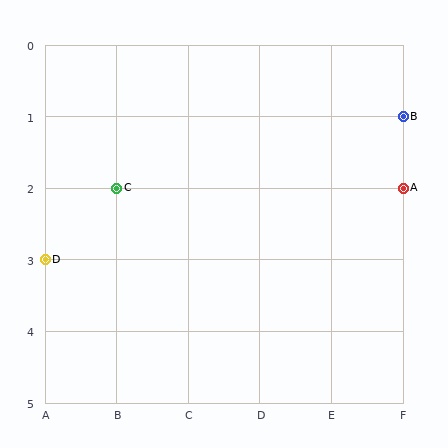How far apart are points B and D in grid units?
Points B and D are 5 columns and 2 rows apart (about 5.4 grid units diagonally).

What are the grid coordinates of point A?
Point A is at grid coordinates (F, 2).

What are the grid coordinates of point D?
Point D is at grid coordinates (A, 3).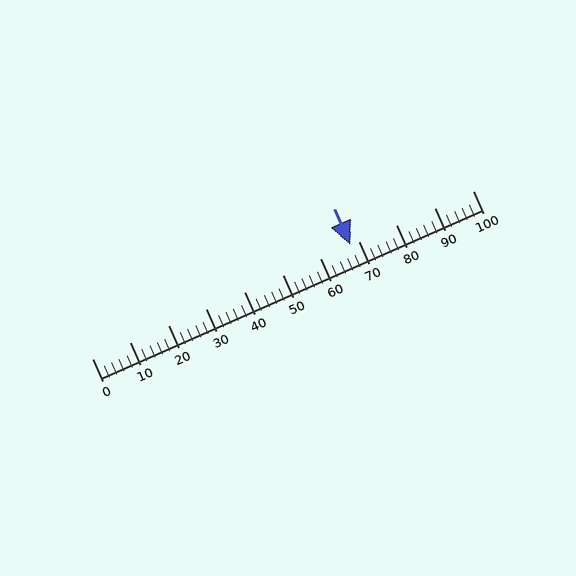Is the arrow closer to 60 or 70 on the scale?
The arrow is closer to 70.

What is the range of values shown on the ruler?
The ruler shows values from 0 to 100.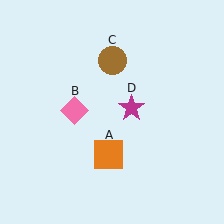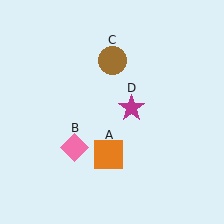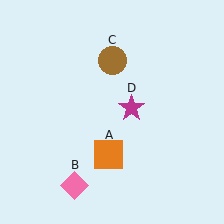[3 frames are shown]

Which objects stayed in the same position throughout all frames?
Orange square (object A) and brown circle (object C) and magenta star (object D) remained stationary.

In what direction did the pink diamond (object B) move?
The pink diamond (object B) moved down.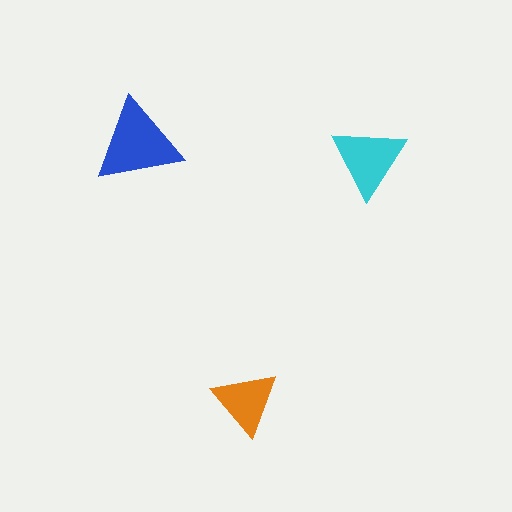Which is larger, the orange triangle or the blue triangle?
The blue one.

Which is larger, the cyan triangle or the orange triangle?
The cyan one.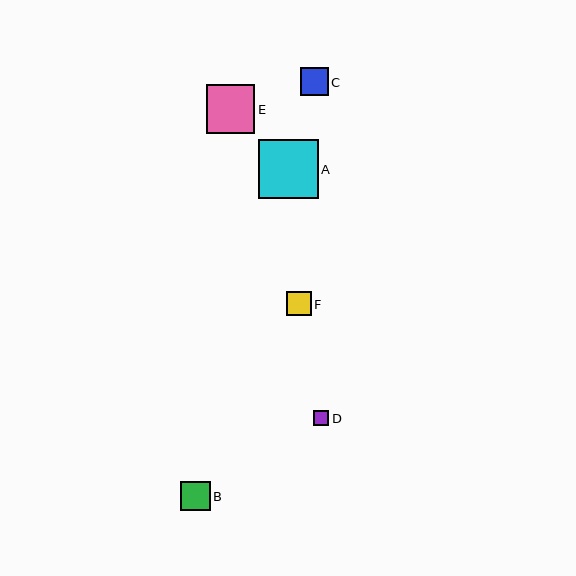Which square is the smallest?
Square D is the smallest with a size of approximately 15 pixels.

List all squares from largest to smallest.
From largest to smallest: A, E, B, C, F, D.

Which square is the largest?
Square A is the largest with a size of approximately 60 pixels.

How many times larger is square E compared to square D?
Square E is approximately 3.2 times the size of square D.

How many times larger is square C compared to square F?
Square C is approximately 1.1 times the size of square F.